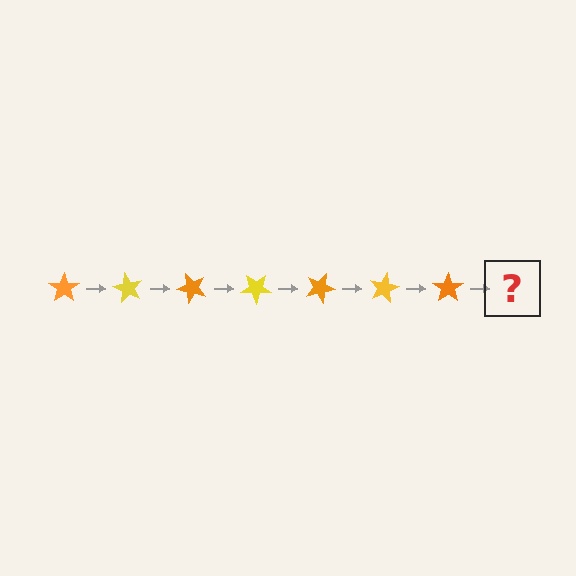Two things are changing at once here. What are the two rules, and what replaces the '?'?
The two rules are that it rotates 60 degrees each step and the color cycles through orange and yellow. The '?' should be a yellow star, rotated 420 degrees from the start.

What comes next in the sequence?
The next element should be a yellow star, rotated 420 degrees from the start.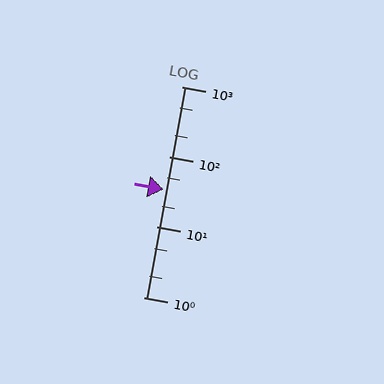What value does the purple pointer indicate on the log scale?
The pointer indicates approximately 34.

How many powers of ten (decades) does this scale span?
The scale spans 3 decades, from 1 to 1000.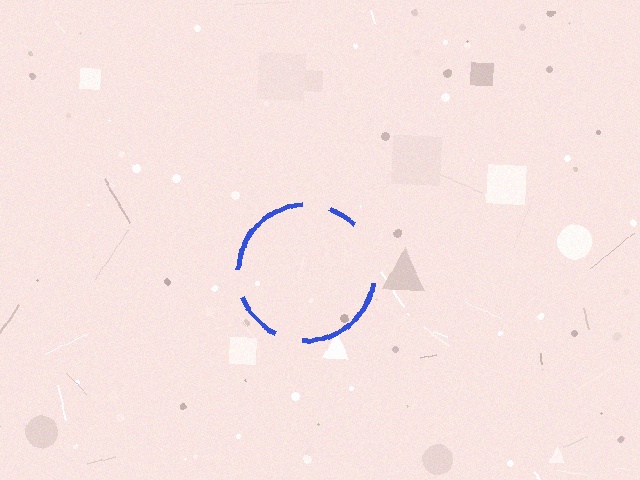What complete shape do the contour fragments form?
The contour fragments form a circle.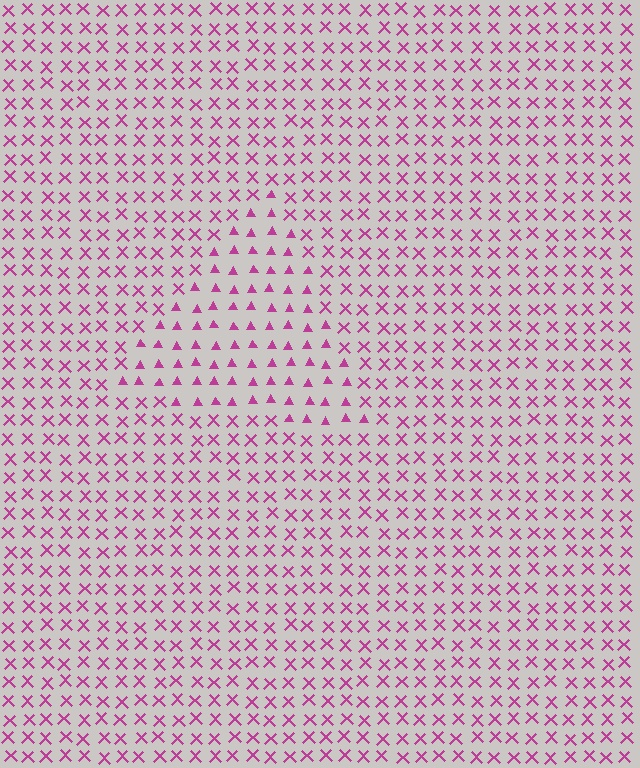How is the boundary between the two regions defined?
The boundary is defined by a change in element shape: triangles inside vs. X marks outside. All elements share the same color and spacing.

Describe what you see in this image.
The image is filled with small magenta elements arranged in a uniform grid. A triangle-shaped region contains triangles, while the surrounding area contains X marks. The boundary is defined purely by the change in element shape.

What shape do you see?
I see a triangle.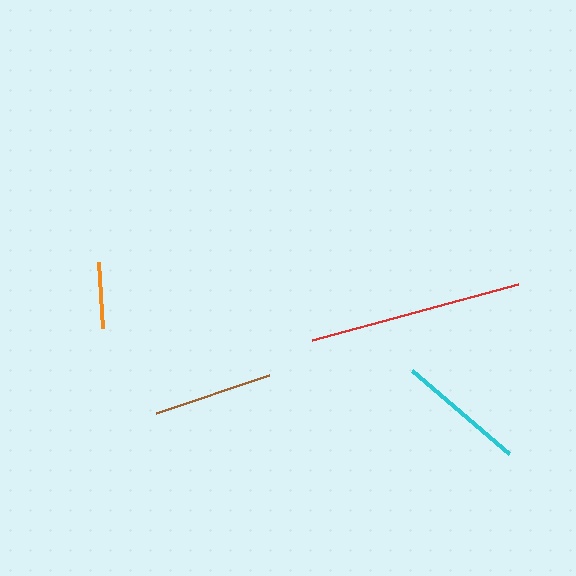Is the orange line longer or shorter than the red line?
The red line is longer than the orange line.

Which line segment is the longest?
The red line is the longest at approximately 213 pixels.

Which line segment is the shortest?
The orange line is the shortest at approximately 66 pixels.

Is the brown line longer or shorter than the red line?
The red line is longer than the brown line.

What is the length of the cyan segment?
The cyan segment is approximately 127 pixels long.